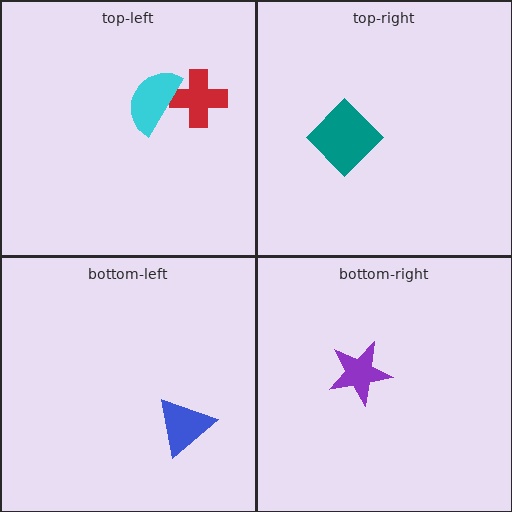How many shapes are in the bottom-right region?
1.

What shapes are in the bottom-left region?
The blue triangle.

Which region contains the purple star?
The bottom-right region.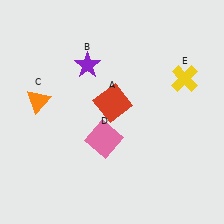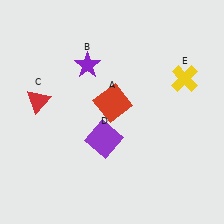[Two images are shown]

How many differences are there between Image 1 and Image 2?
There are 2 differences between the two images.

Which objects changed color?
C changed from orange to red. D changed from pink to purple.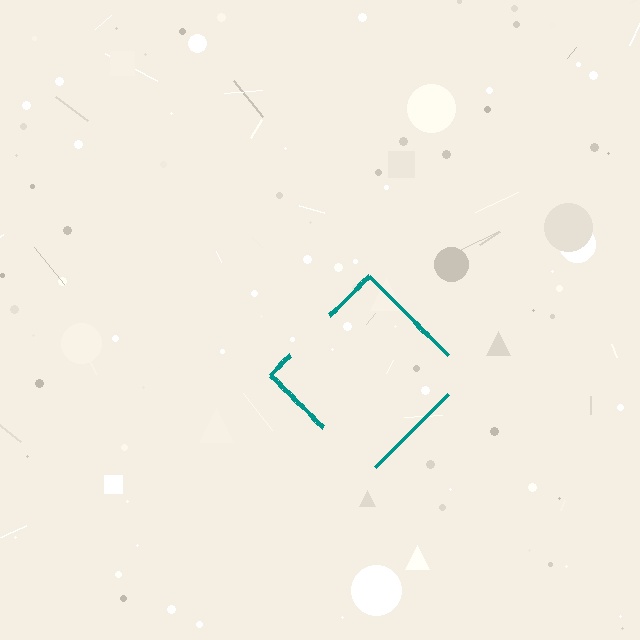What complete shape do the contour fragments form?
The contour fragments form a diamond.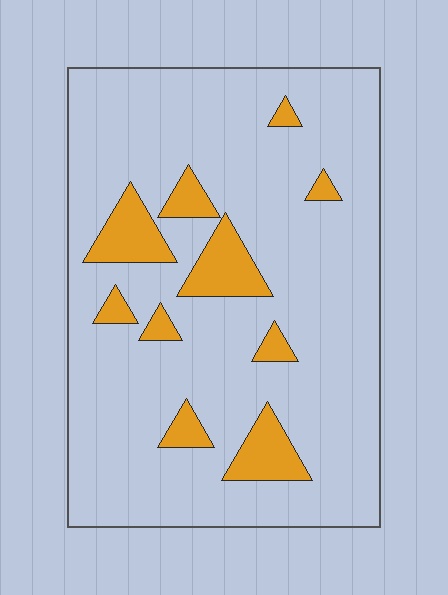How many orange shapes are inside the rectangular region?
10.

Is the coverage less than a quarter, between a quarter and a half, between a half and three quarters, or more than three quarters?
Less than a quarter.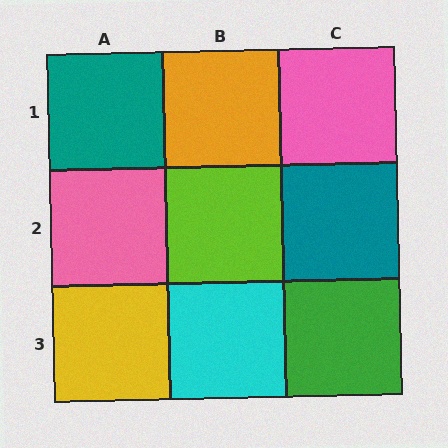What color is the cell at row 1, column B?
Orange.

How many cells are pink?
2 cells are pink.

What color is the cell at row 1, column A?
Teal.